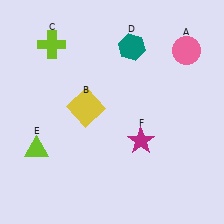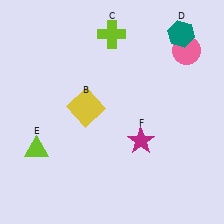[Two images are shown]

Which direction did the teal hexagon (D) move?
The teal hexagon (D) moved right.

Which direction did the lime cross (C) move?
The lime cross (C) moved right.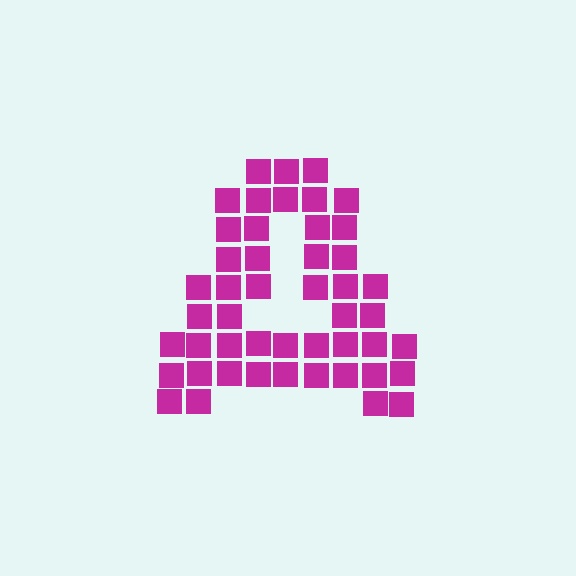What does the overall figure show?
The overall figure shows the letter A.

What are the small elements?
The small elements are squares.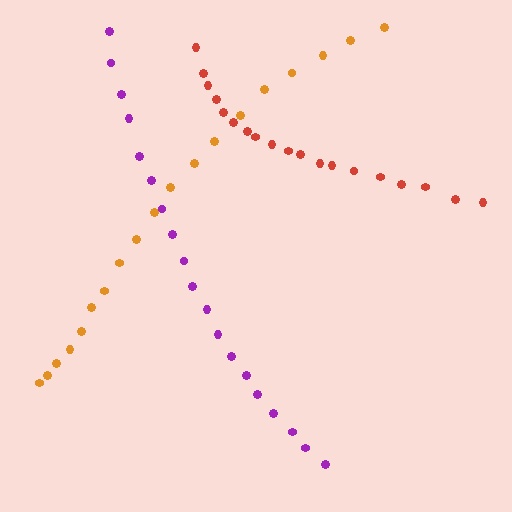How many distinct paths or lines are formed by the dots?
There are 3 distinct paths.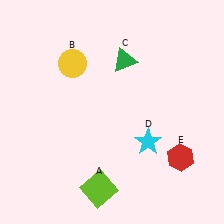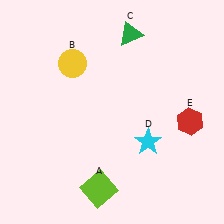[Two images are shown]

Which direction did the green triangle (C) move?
The green triangle (C) moved up.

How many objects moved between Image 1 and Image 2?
2 objects moved between the two images.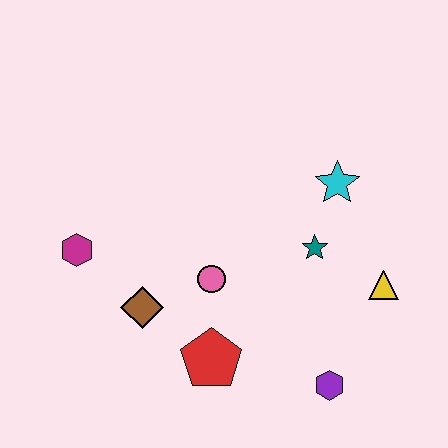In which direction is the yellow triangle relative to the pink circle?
The yellow triangle is to the right of the pink circle.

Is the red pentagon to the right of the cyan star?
No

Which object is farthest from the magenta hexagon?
The yellow triangle is farthest from the magenta hexagon.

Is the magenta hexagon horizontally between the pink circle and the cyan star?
No